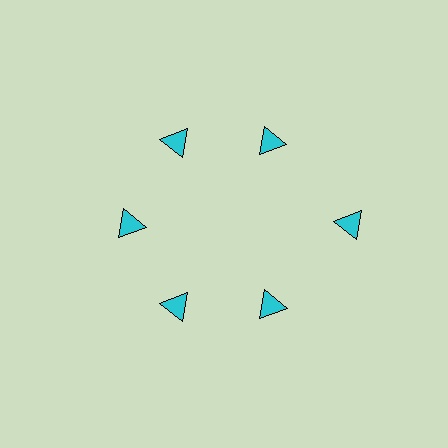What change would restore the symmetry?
The symmetry would be restored by moving it inward, back onto the ring so that all 6 triangles sit at equal angles and equal distance from the center.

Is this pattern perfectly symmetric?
No. The 6 cyan triangles are arranged in a ring, but one element near the 3 o'clock position is pushed outward from the center, breaking the 6-fold rotational symmetry.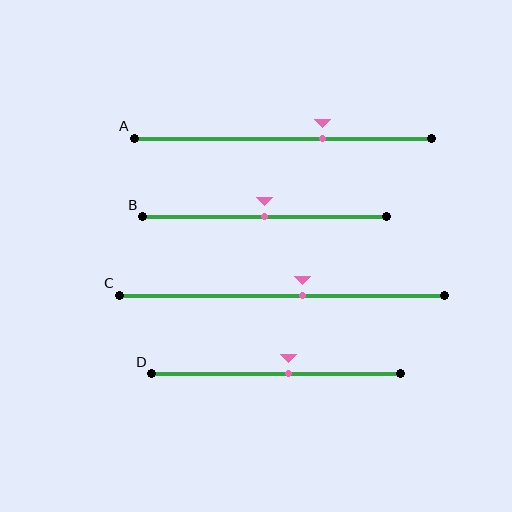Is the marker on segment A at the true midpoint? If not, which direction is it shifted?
No, the marker on segment A is shifted to the right by about 13% of the segment length.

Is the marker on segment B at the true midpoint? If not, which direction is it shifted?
Yes, the marker on segment B is at the true midpoint.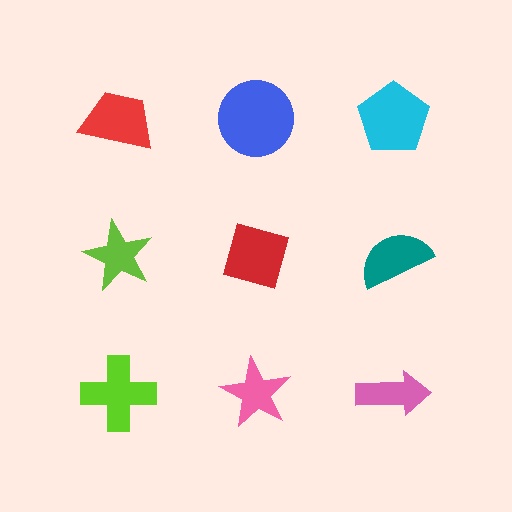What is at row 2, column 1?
A lime star.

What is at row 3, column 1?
A lime cross.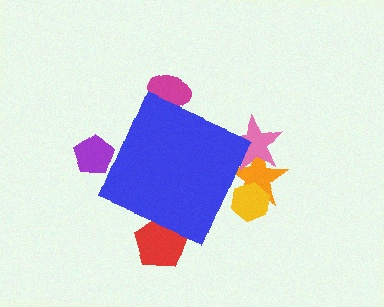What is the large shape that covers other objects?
A blue diamond.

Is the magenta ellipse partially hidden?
Yes, the magenta ellipse is partially hidden behind the blue diamond.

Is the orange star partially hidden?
Yes, the orange star is partially hidden behind the blue diamond.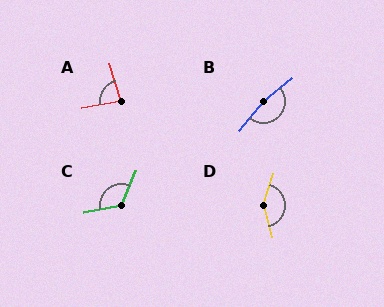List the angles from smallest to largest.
A (83°), C (123°), D (147°), B (168°).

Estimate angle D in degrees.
Approximately 147 degrees.